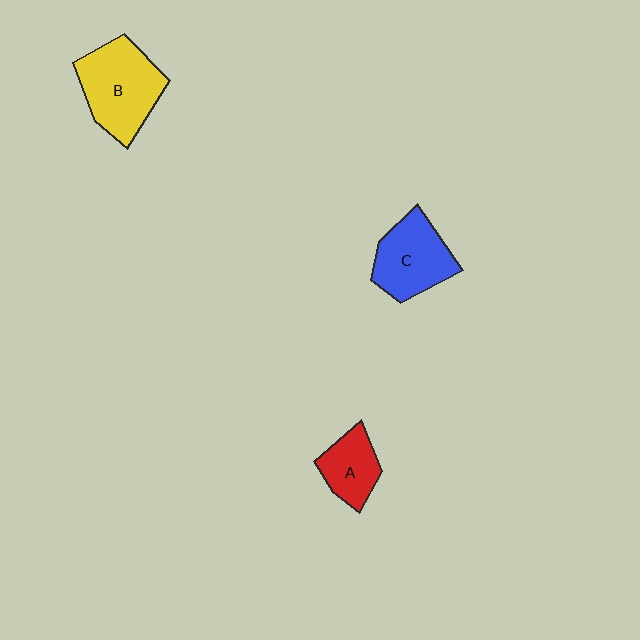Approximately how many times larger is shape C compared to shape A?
Approximately 1.5 times.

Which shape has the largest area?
Shape B (yellow).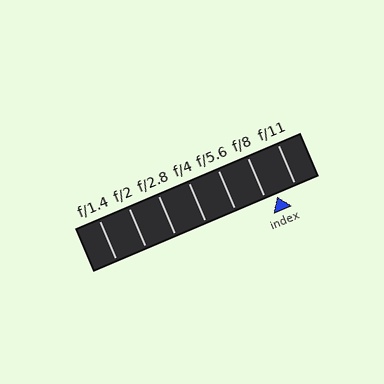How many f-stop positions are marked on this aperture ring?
There are 7 f-stop positions marked.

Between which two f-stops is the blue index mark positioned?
The index mark is between f/8 and f/11.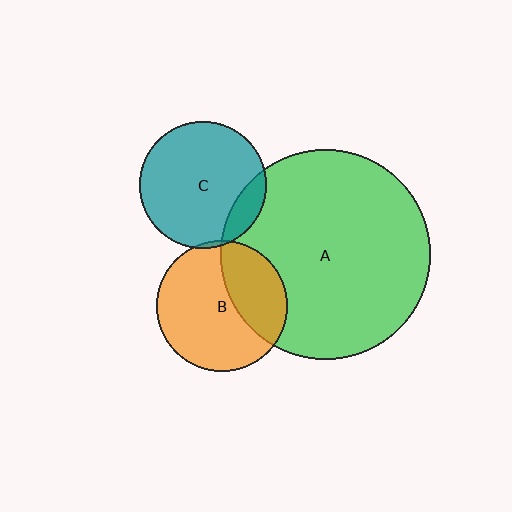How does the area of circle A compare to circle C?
Approximately 2.7 times.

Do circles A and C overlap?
Yes.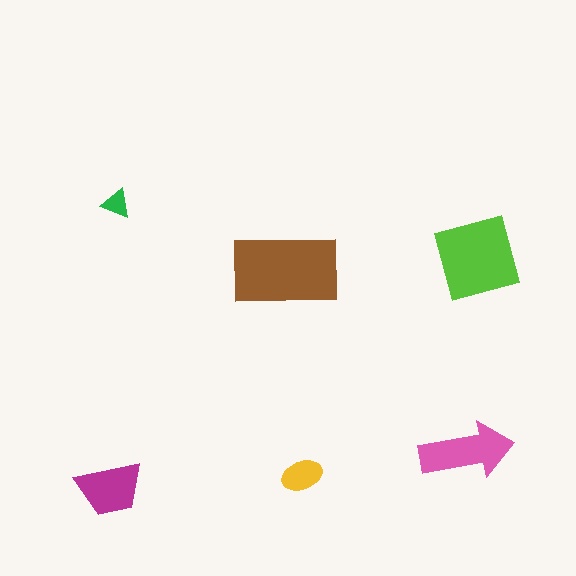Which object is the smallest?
The green triangle.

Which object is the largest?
The brown rectangle.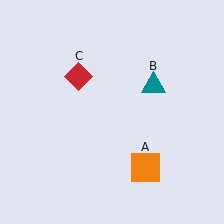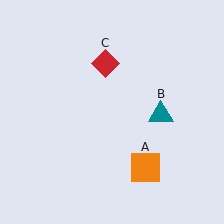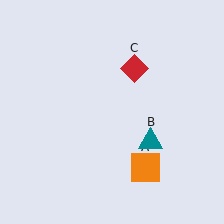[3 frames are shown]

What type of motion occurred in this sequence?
The teal triangle (object B), red diamond (object C) rotated clockwise around the center of the scene.